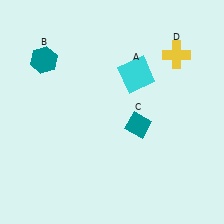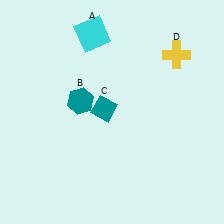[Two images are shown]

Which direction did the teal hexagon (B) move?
The teal hexagon (B) moved down.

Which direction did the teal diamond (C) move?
The teal diamond (C) moved left.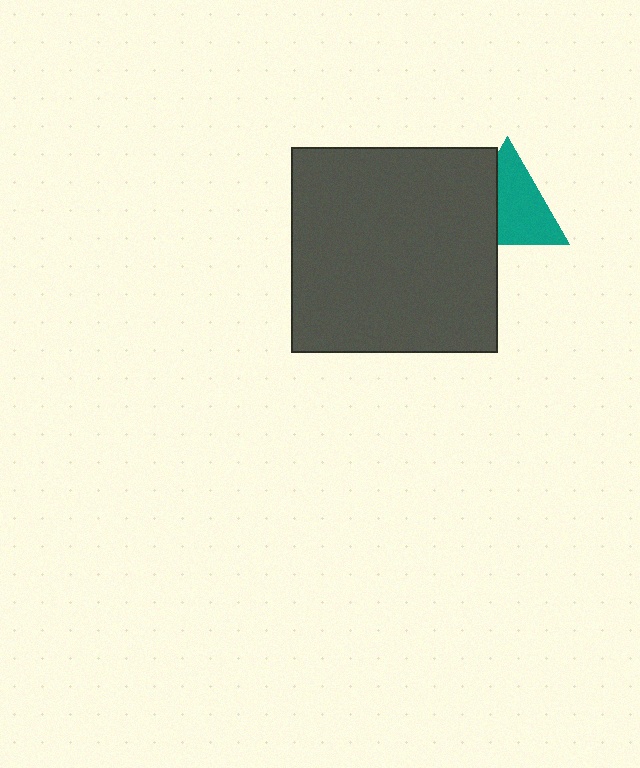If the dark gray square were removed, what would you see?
You would see the complete teal triangle.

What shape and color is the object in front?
The object in front is a dark gray square.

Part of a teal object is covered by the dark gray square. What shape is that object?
It is a triangle.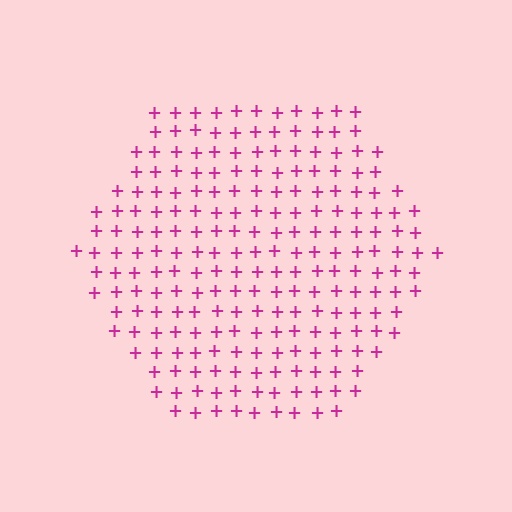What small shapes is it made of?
It is made of small plus signs.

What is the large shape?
The large shape is a hexagon.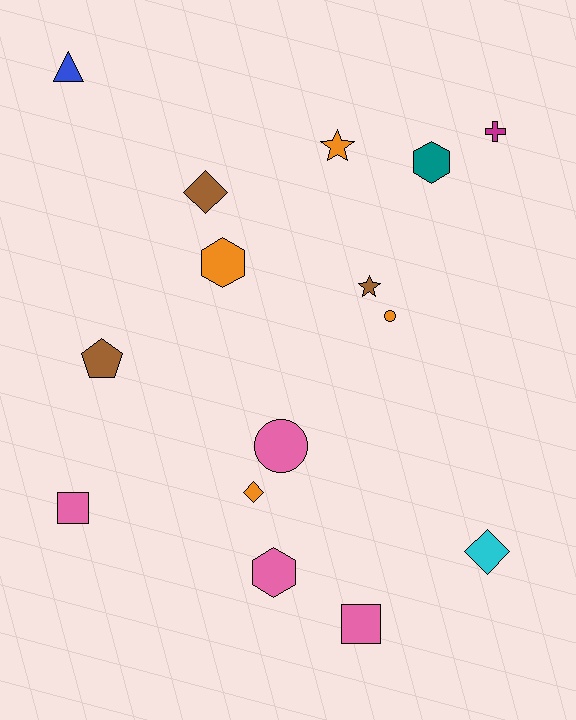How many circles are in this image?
There are 2 circles.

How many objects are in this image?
There are 15 objects.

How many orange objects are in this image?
There are 4 orange objects.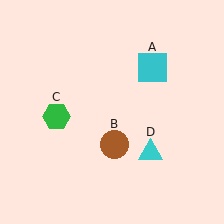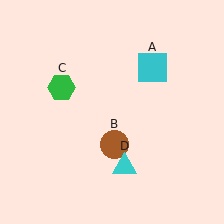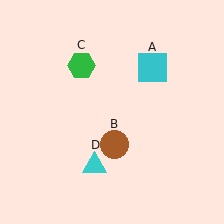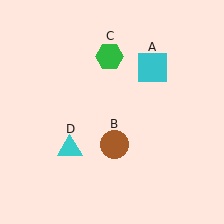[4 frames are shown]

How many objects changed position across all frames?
2 objects changed position: green hexagon (object C), cyan triangle (object D).